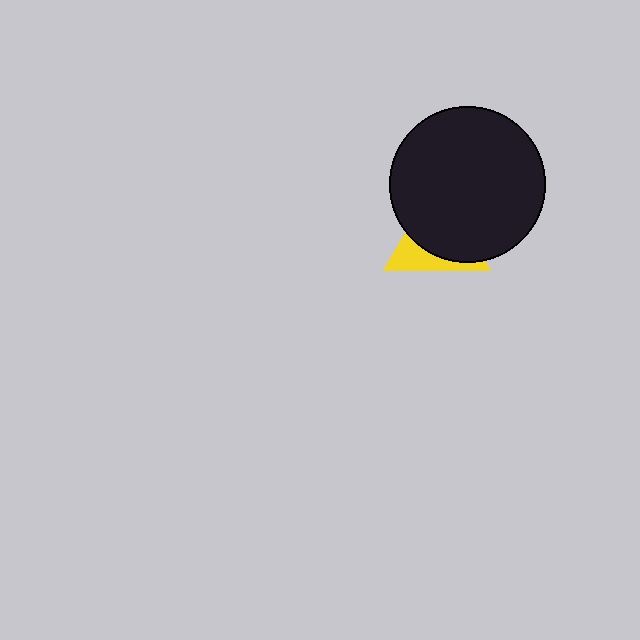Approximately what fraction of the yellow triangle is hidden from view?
Roughly 66% of the yellow triangle is hidden behind the black circle.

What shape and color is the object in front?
The object in front is a black circle.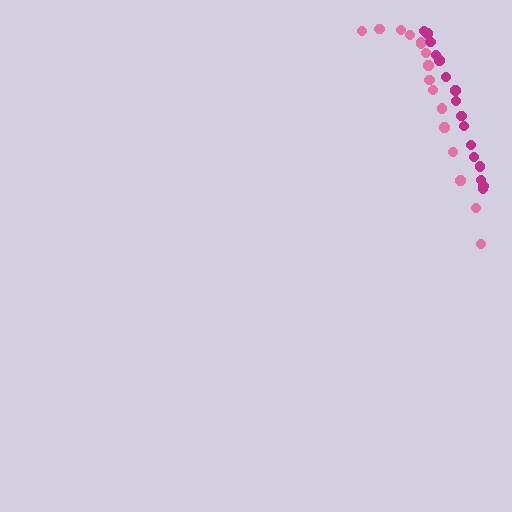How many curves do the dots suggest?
There are 2 distinct paths.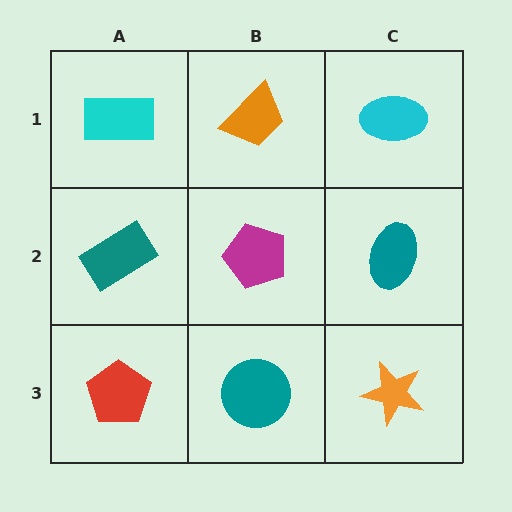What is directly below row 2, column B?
A teal circle.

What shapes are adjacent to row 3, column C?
A teal ellipse (row 2, column C), a teal circle (row 3, column B).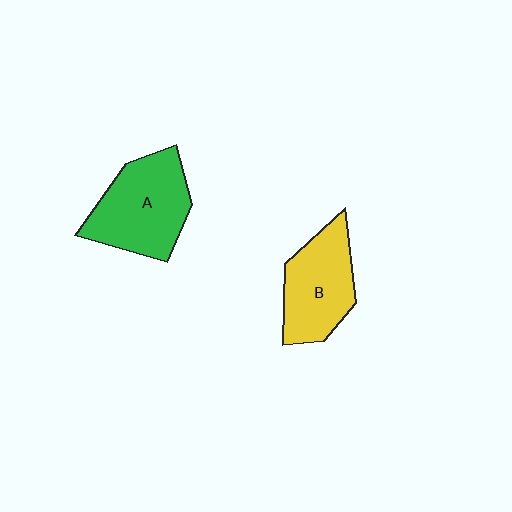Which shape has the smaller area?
Shape B (yellow).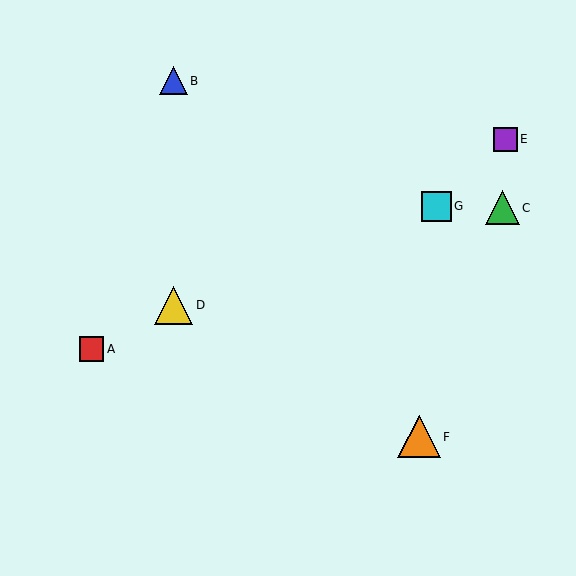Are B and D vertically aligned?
Yes, both are at x≈173.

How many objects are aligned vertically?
2 objects (B, D) are aligned vertically.